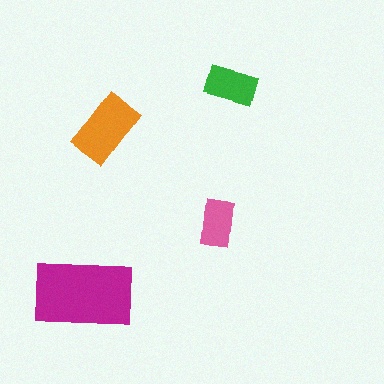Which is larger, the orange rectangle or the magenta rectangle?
The magenta one.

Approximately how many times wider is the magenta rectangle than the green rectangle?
About 2 times wider.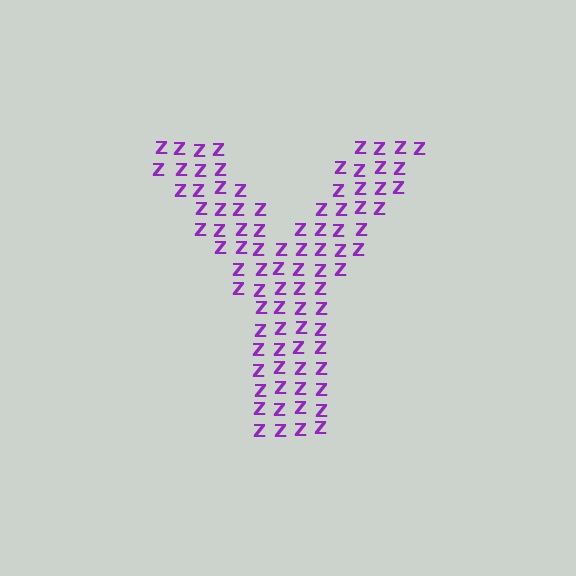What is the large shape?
The large shape is the letter Y.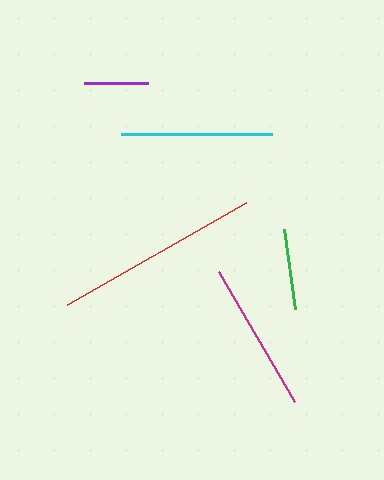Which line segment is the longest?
The red line is the longest at approximately 206 pixels.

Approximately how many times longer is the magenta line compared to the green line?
The magenta line is approximately 1.9 times the length of the green line.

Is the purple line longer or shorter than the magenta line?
The magenta line is longer than the purple line.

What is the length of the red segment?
The red segment is approximately 206 pixels long.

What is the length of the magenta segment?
The magenta segment is approximately 150 pixels long.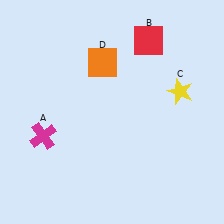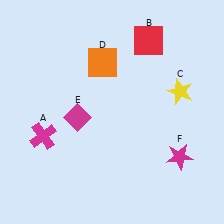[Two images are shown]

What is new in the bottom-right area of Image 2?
A magenta star (F) was added in the bottom-right area of Image 2.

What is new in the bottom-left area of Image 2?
A magenta diamond (E) was added in the bottom-left area of Image 2.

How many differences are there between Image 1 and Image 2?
There are 2 differences between the two images.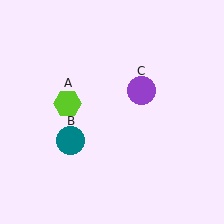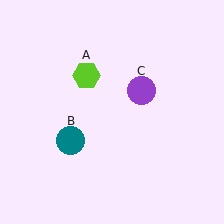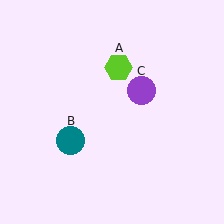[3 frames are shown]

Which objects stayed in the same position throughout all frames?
Teal circle (object B) and purple circle (object C) remained stationary.